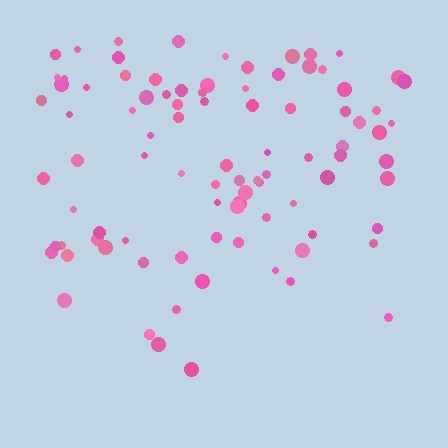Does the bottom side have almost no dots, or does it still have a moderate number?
Still a moderate number, just noticeably fewer than the top.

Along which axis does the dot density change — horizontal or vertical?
Vertical.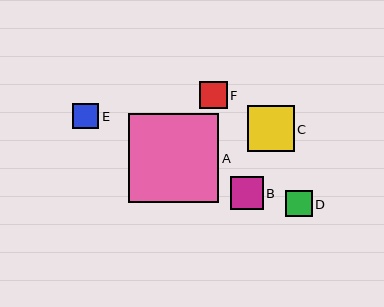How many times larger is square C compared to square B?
Square C is approximately 1.4 times the size of square B.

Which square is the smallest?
Square E is the smallest with a size of approximately 26 pixels.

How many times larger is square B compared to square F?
Square B is approximately 1.2 times the size of square F.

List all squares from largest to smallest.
From largest to smallest: A, C, B, F, D, E.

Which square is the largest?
Square A is the largest with a size of approximately 90 pixels.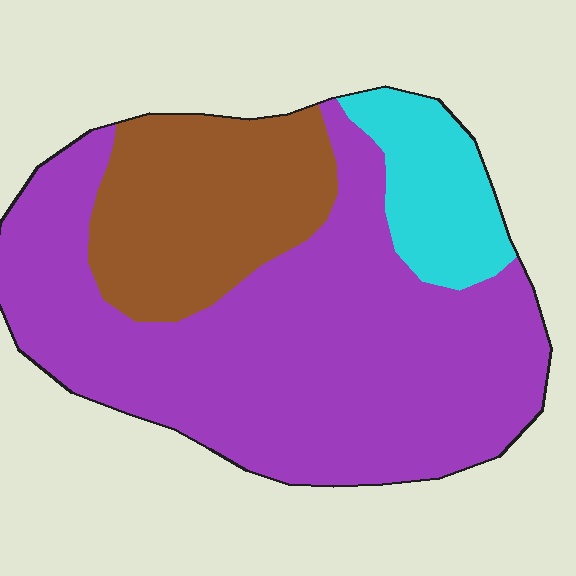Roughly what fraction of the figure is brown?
Brown covers around 25% of the figure.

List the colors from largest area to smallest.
From largest to smallest: purple, brown, cyan.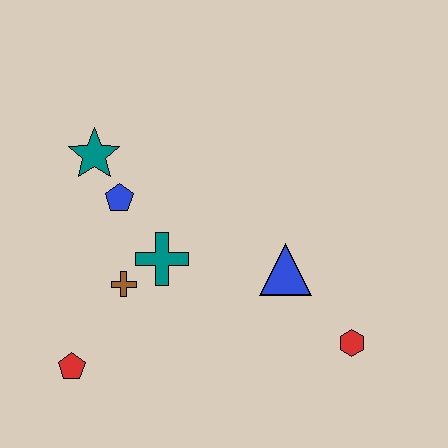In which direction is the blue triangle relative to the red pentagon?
The blue triangle is to the right of the red pentagon.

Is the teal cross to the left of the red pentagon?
No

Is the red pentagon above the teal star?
No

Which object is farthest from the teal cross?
The red hexagon is farthest from the teal cross.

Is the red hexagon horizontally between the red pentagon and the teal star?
No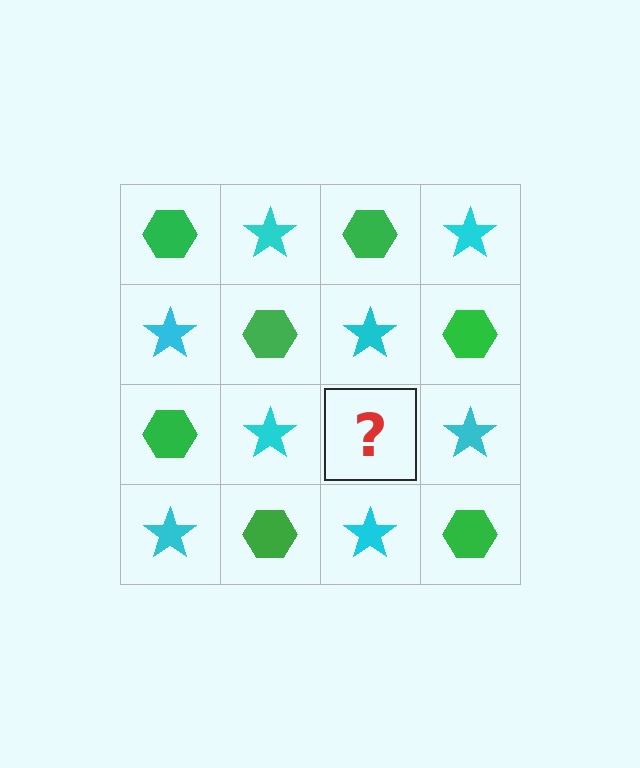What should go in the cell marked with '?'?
The missing cell should contain a green hexagon.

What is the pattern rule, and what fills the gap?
The rule is that it alternates green hexagon and cyan star in a checkerboard pattern. The gap should be filled with a green hexagon.